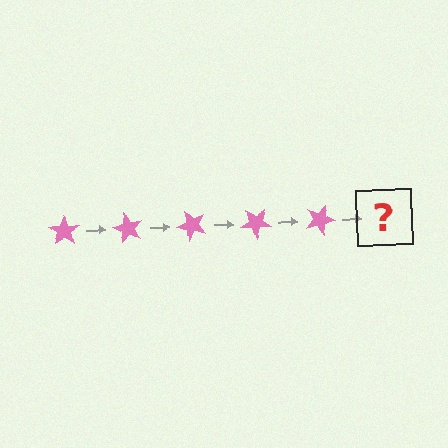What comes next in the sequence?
The next element should be a pink star rotated 300 degrees.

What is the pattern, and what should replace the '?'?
The pattern is that the star rotates 60 degrees each step. The '?' should be a pink star rotated 300 degrees.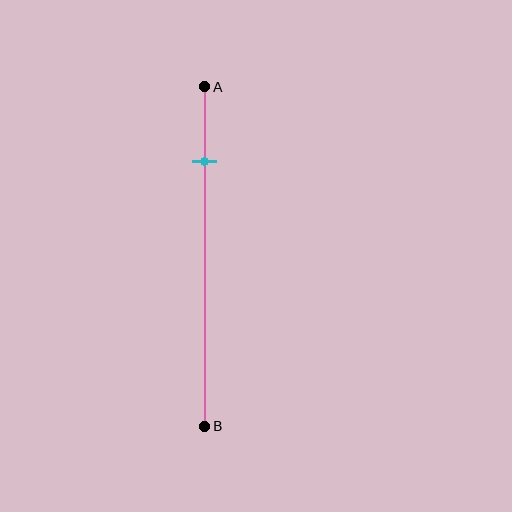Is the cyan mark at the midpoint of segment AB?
No, the mark is at about 20% from A, not at the 50% midpoint.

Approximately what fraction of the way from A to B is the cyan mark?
The cyan mark is approximately 20% of the way from A to B.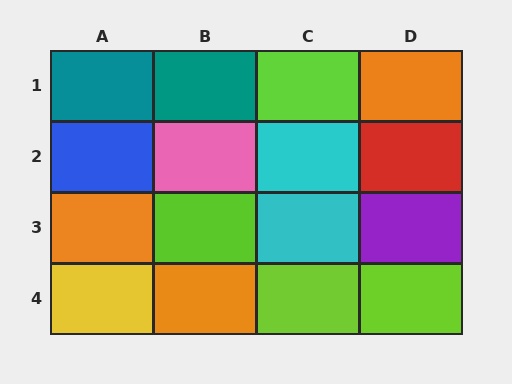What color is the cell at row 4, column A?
Yellow.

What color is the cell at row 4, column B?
Orange.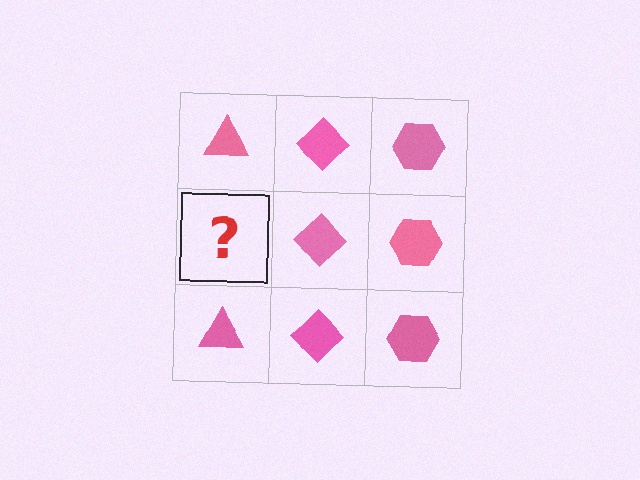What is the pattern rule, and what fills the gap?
The rule is that each column has a consistent shape. The gap should be filled with a pink triangle.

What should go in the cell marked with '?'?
The missing cell should contain a pink triangle.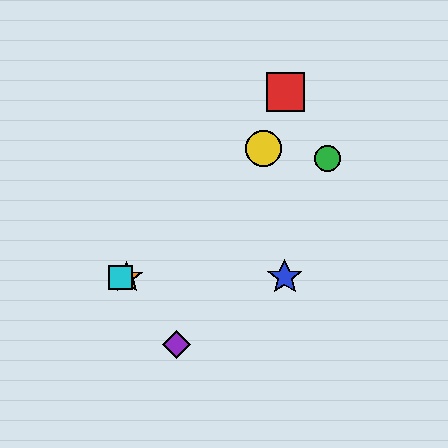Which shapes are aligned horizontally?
The blue star, the orange star, the cyan square are aligned horizontally.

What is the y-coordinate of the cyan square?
The cyan square is at y≈277.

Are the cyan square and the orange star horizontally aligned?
Yes, both are at y≈277.